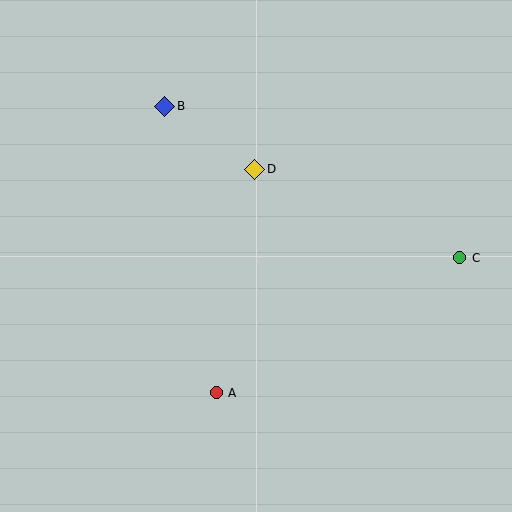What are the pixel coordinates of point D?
Point D is at (255, 169).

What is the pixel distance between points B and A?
The distance between B and A is 291 pixels.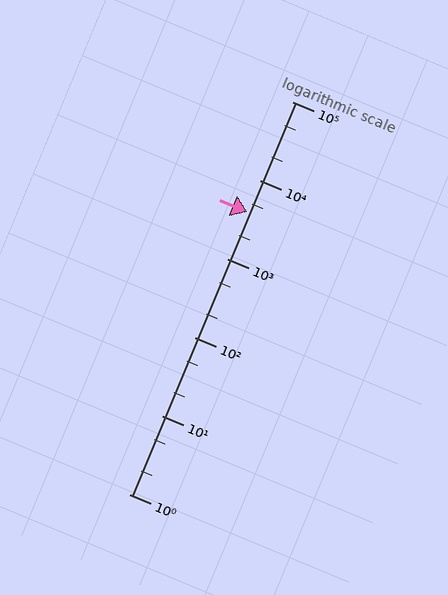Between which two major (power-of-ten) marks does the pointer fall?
The pointer is between 1000 and 10000.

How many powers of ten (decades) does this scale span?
The scale spans 5 decades, from 1 to 100000.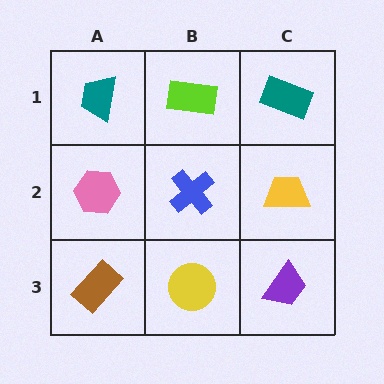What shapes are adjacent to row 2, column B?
A lime rectangle (row 1, column B), a yellow circle (row 3, column B), a pink hexagon (row 2, column A), a yellow trapezoid (row 2, column C).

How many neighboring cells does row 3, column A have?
2.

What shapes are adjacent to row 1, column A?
A pink hexagon (row 2, column A), a lime rectangle (row 1, column B).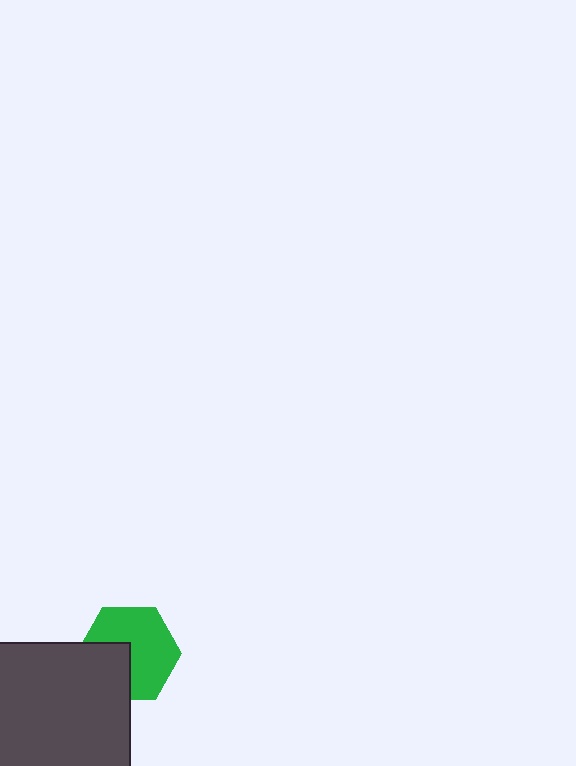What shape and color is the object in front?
The object in front is a dark gray square.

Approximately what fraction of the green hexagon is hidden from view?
Roughly 35% of the green hexagon is hidden behind the dark gray square.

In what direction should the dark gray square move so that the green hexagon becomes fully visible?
The dark gray square should move toward the lower-left. That is the shortest direction to clear the overlap and leave the green hexagon fully visible.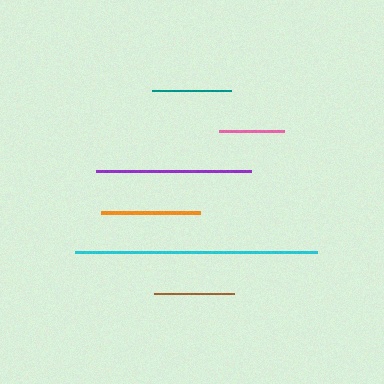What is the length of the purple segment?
The purple segment is approximately 156 pixels long.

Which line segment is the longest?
The cyan line is the longest at approximately 242 pixels.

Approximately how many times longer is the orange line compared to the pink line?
The orange line is approximately 1.5 times the length of the pink line.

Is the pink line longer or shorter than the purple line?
The purple line is longer than the pink line.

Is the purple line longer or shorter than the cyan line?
The cyan line is longer than the purple line.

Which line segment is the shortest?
The pink line is the shortest at approximately 66 pixels.